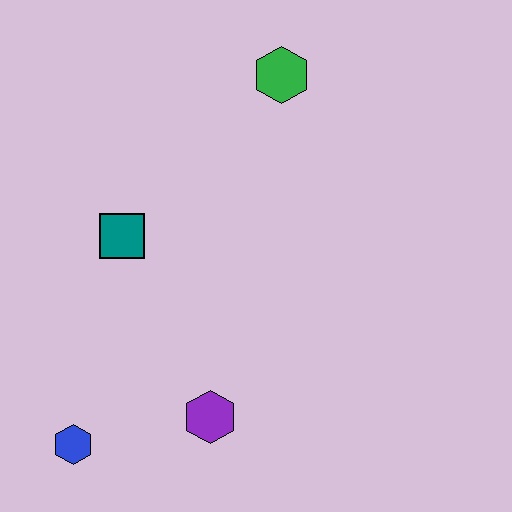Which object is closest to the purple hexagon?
The blue hexagon is closest to the purple hexagon.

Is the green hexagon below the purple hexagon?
No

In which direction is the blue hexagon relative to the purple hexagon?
The blue hexagon is to the left of the purple hexagon.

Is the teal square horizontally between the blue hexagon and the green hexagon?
Yes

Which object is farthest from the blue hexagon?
The green hexagon is farthest from the blue hexagon.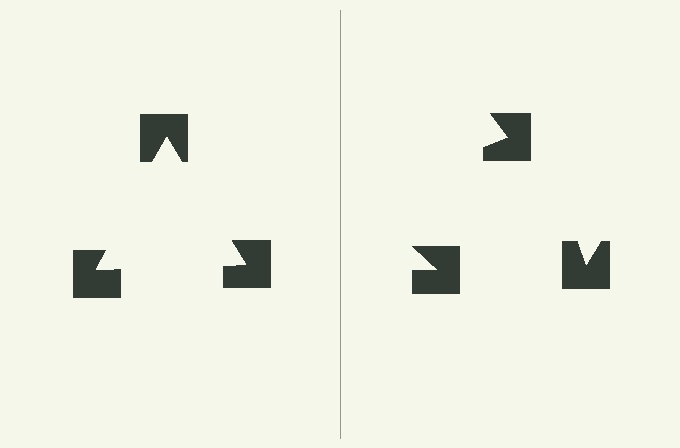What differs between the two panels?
The notched squares are positioned identically on both sides; only the wedge orientations differ. On the left they align to a triangle; on the right they are misaligned.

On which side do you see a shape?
An illusory triangle appears on the left side. On the right side the wedge cuts are rotated, so no coherent shape forms.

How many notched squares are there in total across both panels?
6 — 3 on each side.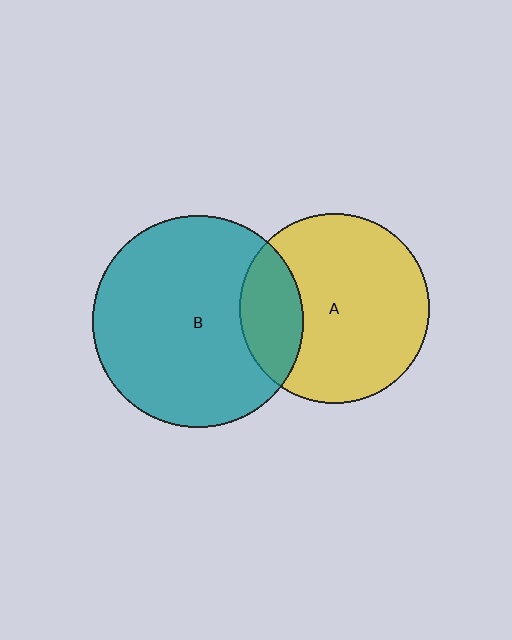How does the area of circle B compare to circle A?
Approximately 1.2 times.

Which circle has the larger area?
Circle B (teal).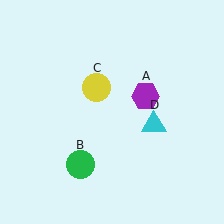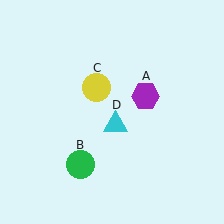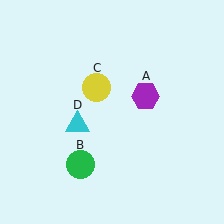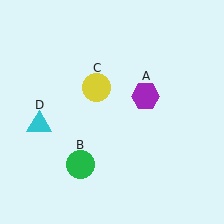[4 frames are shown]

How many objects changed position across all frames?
1 object changed position: cyan triangle (object D).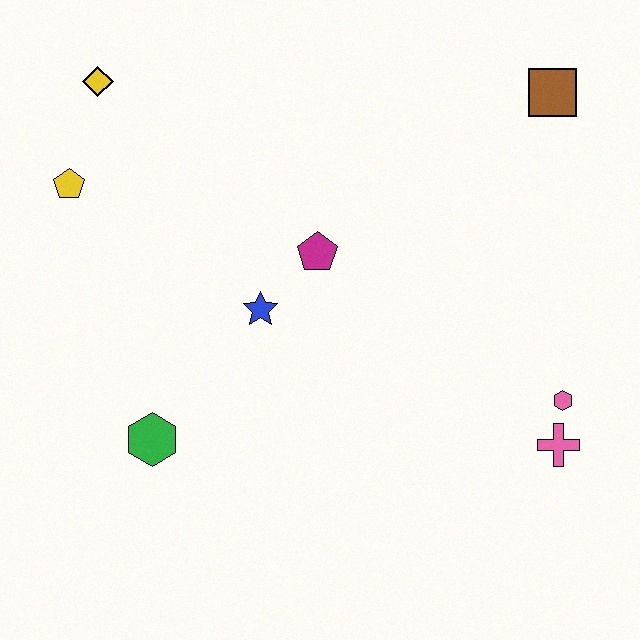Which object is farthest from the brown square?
The green hexagon is farthest from the brown square.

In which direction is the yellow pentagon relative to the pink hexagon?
The yellow pentagon is to the left of the pink hexagon.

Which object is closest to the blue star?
The magenta pentagon is closest to the blue star.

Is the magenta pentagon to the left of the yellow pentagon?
No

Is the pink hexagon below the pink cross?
No